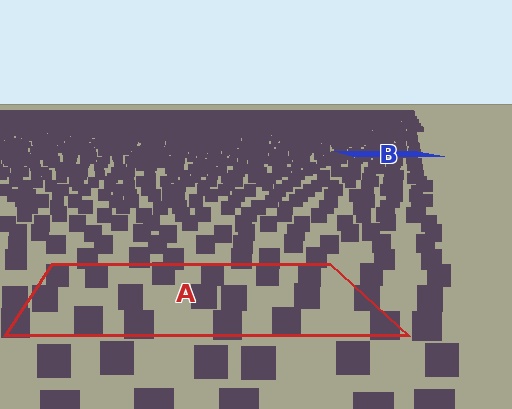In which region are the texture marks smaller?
The texture marks are smaller in region B, because it is farther away.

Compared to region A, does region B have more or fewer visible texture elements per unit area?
Region B has more texture elements per unit area — they are packed more densely because it is farther away.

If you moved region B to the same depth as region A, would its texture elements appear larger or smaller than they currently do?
They would appear larger. At a closer depth, the same texture elements are projected at a bigger on-screen size.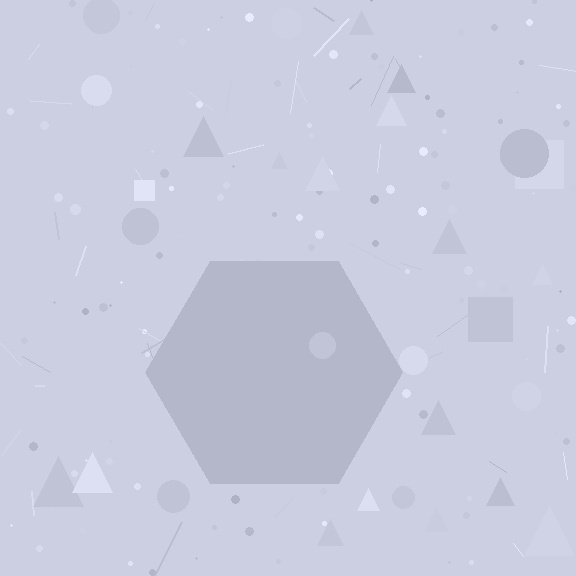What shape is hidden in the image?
A hexagon is hidden in the image.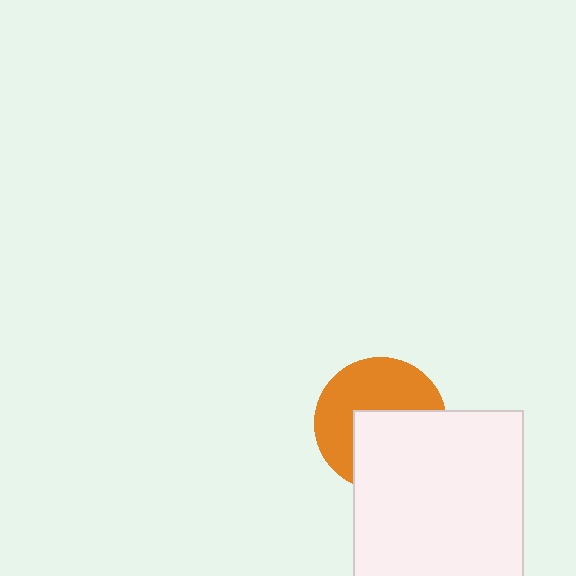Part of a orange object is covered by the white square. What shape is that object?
It is a circle.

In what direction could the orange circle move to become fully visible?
The orange circle could move toward the upper-left. That would shift it out from behind the white square entirely.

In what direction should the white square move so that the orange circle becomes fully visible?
The white square should move toward the lower-right. That is the shortest direction to clear the overlap and leave the orange circle fully visible.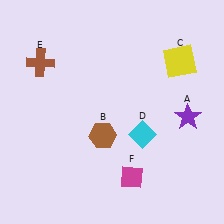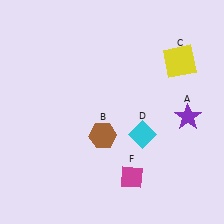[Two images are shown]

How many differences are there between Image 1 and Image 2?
There is 1 difference between the two images.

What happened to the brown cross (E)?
The brown cross (E) was removed in Image 2. It was in the top-left area of Image 1.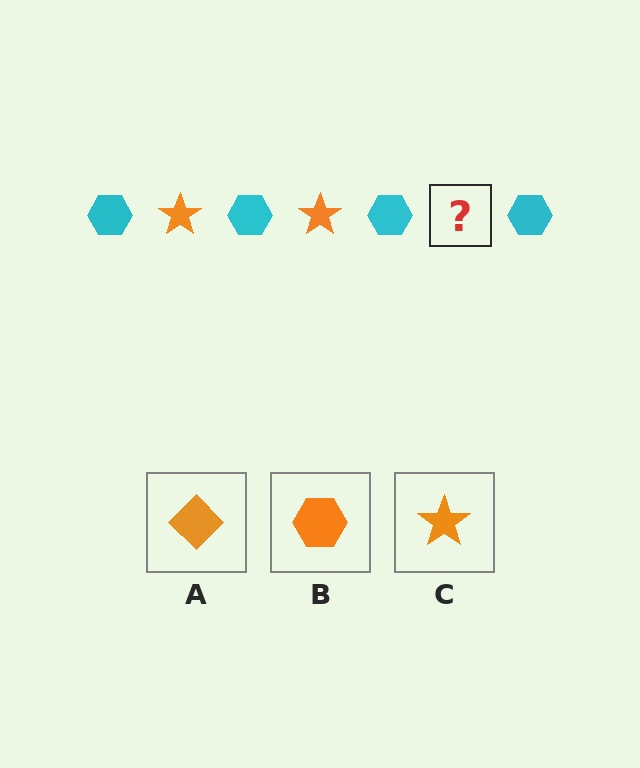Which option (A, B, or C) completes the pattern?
C.